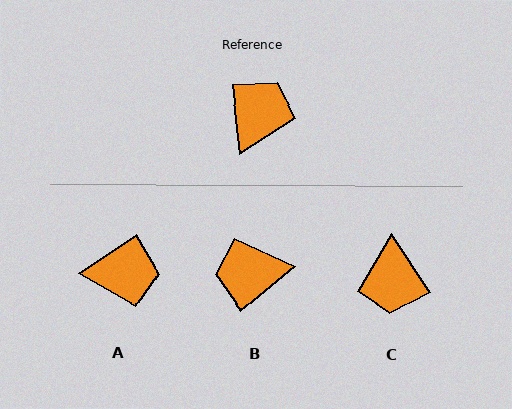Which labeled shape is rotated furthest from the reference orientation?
C, about 153 degrees away.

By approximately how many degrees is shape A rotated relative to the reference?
Approximately 63 degrees clockwise.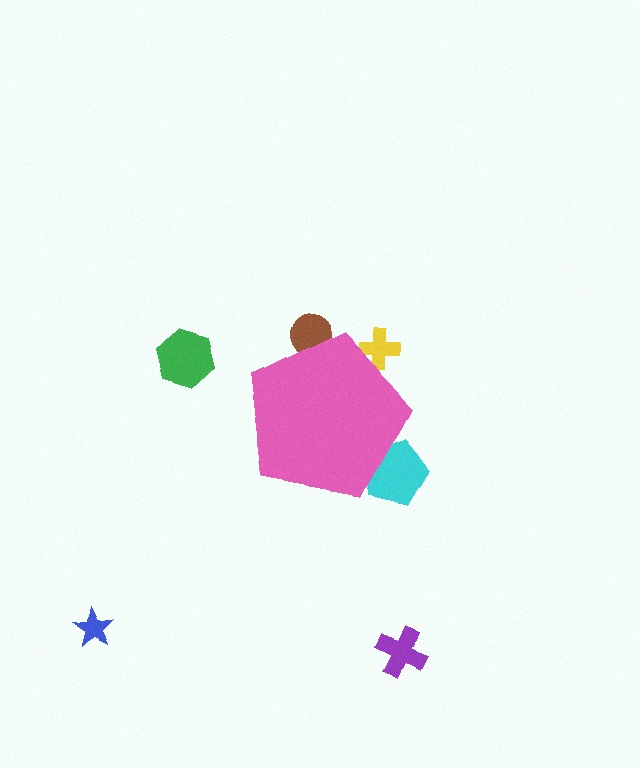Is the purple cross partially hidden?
No, the purple cross is fully visible.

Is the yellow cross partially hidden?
Yes, the yellow cross is partially hidden behind the pink pentagon.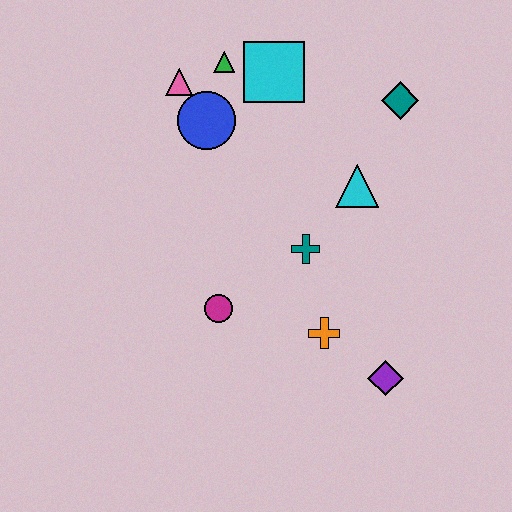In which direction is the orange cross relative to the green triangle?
The orange cross is below the green triangle.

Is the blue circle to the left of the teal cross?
Yes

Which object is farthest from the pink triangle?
The purple diamond is farthest from the pink triangle.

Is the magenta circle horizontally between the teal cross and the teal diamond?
No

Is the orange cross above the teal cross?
No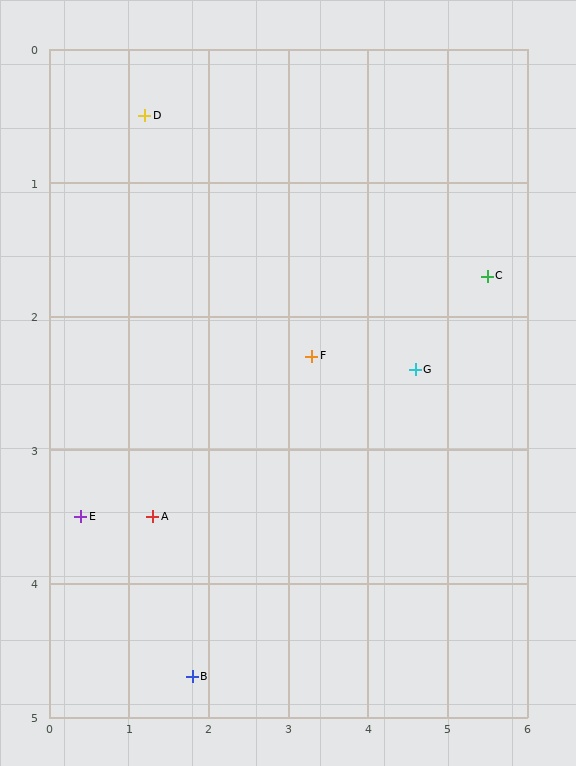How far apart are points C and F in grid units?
Points C and F are about 2.3 grid units apart.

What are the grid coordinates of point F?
Point F is at approximately (3.3, 2.3).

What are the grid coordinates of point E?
Point E is at approximately (0.4, 3.5).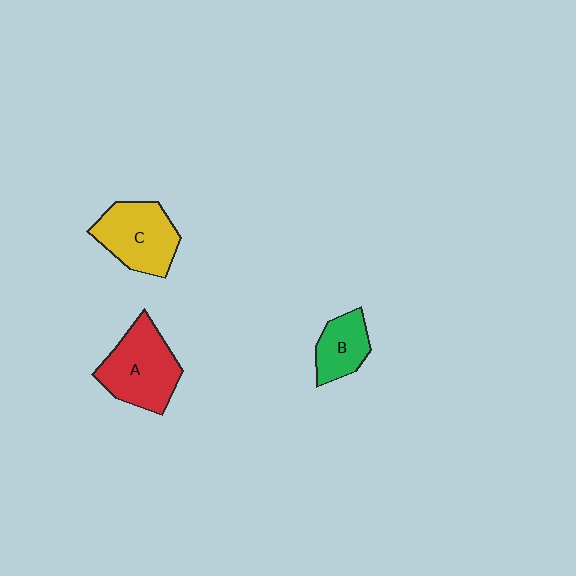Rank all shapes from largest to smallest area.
From largest to smallest: A (red), C (yellow), B (green).